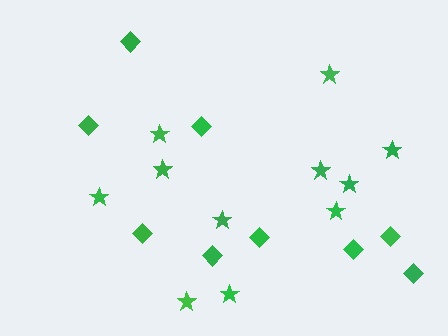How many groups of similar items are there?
There are 2 groups: one group of diamonds (9) and one group of stars (11).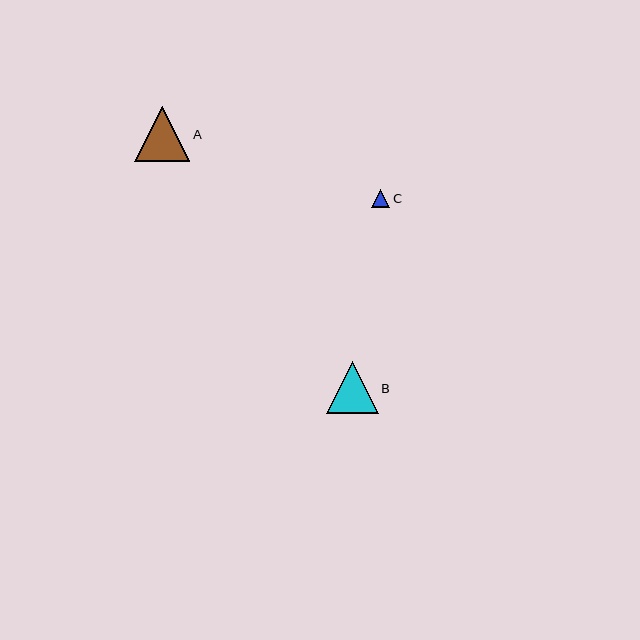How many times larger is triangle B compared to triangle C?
Triangle B is approximately 2.9 times the size of triangle C.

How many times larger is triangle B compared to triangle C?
Triangle B is approximately 2.9 times the size of triangle C.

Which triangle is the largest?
Triangle A is the largest with a size of approximately 55 pixels.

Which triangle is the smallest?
Triangle C is the smallest with a size of approximately 18 pixels.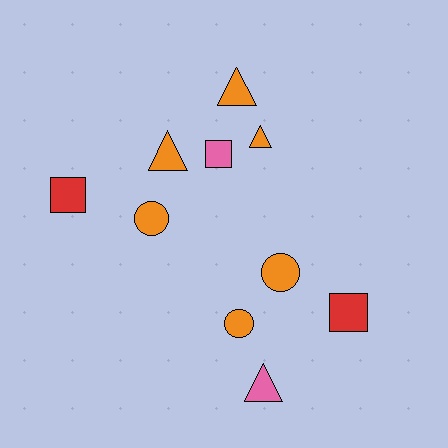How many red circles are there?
There are no red circles.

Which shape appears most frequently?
Triangle, with 4 objects.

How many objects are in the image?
There are 10 objects.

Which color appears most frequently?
Orange, with 6 objects.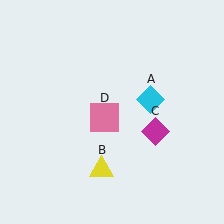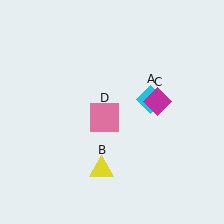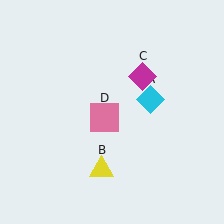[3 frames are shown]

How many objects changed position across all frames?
1 object changed position: magenta diamond (object C).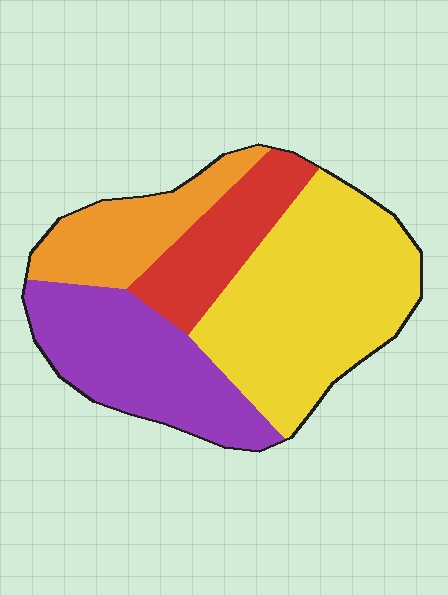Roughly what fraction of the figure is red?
Red takes up less than a sixth of the figure.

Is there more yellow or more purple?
Yellow.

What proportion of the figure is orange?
Orange takes up about one sixth (1/6) of the figure.